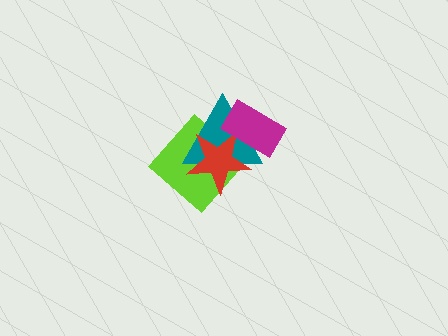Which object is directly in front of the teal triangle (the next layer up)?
The red star is directly in front of the teal triangle.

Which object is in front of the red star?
The magenta rectangle is in front of the red star.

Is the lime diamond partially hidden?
Yes, it is partially covered by another shape.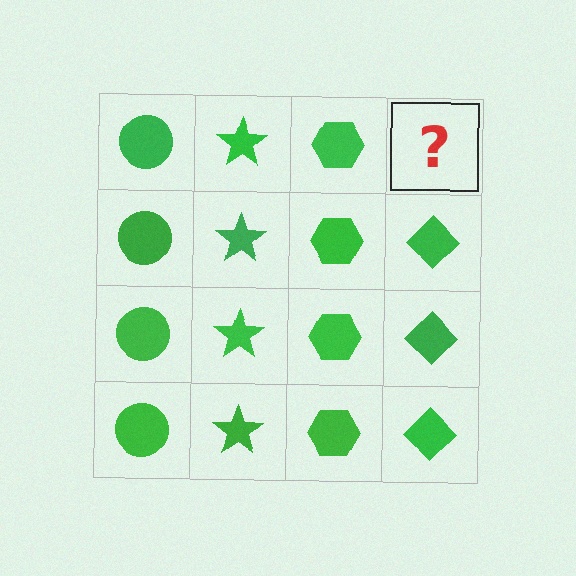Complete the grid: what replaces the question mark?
The question mark should be replaced with a green diamond.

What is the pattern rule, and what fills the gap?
The rule is that each column has a consistent shape. The gap should be filled with a green diamond.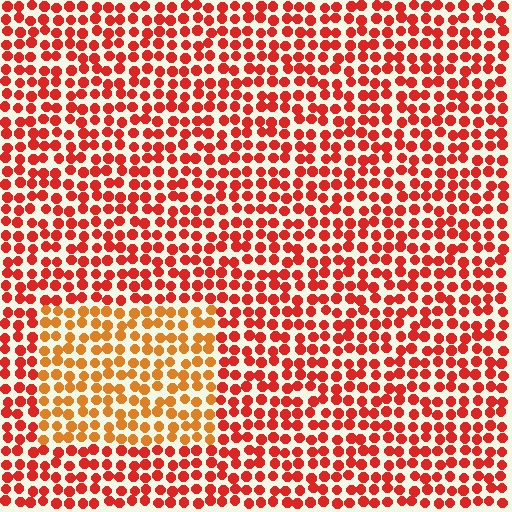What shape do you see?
I see a rectangle.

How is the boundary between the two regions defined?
The boundary is defined purely by a slight shift in hue (about 30 degrees). Spacing, size, and orientation are identical on both sides.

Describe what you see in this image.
The image is filled with small red elements in a uniform arrangement. A rectangle-shaped region is visible where the elements are tinted to a slightly different hue, forming a subtle color boundary.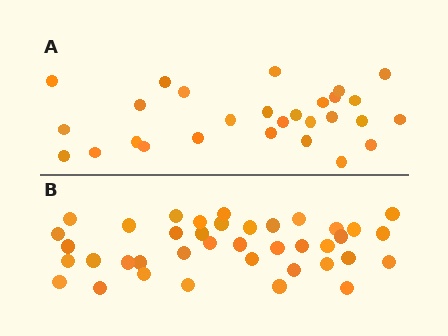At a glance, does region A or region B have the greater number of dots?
Region B (the bottom region) has more dots.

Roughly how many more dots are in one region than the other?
Region B has roughly 12 or so more dots than region A.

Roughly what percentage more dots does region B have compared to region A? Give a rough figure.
About 40% more.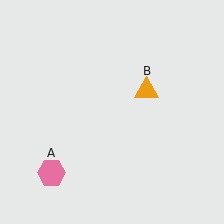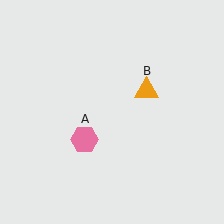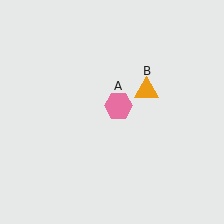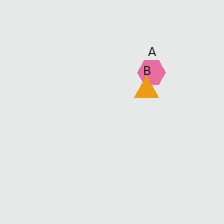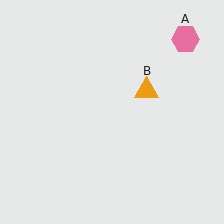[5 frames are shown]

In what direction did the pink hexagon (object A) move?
The pink hexagon (object A) moved up and to the right.